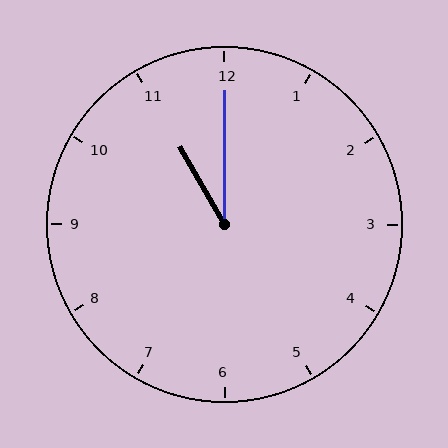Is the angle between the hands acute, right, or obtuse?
It is acute.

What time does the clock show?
11:00.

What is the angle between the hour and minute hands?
Approximately 30 degrees.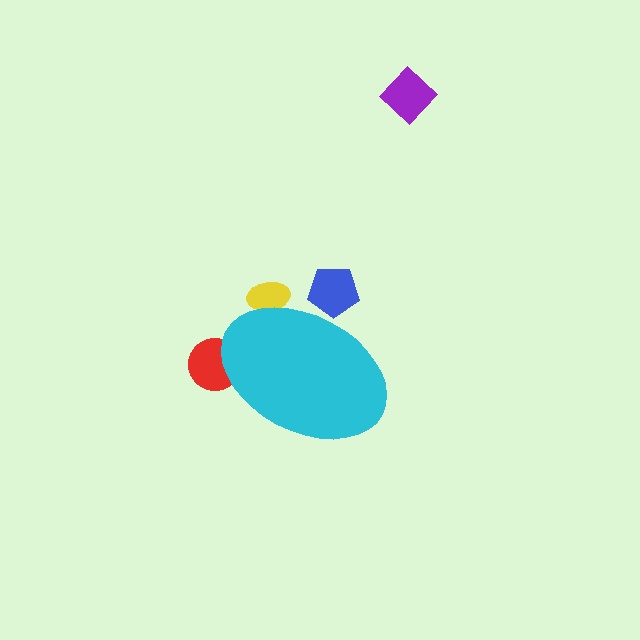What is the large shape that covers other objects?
A cyan ellipse.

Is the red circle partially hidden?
Yes, the red circle is partially hidden behind the cyan ellipse.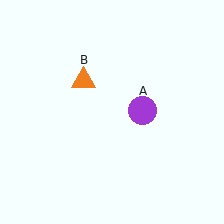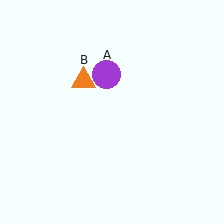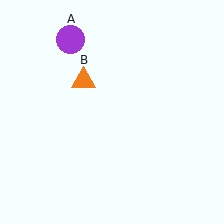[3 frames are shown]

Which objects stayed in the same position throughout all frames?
Orange triangle (object B) remained stationary.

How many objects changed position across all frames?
1 object changed position: purple circle (object A).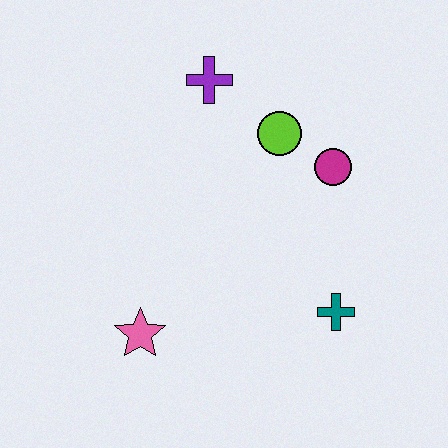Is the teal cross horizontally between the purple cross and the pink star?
No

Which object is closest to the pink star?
The teal cross is closest to the pink star.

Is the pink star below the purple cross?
Yes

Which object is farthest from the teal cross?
The purple cross is farthest from the teal cross.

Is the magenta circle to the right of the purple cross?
Yes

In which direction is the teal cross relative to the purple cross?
The teal cross is below the purple cross.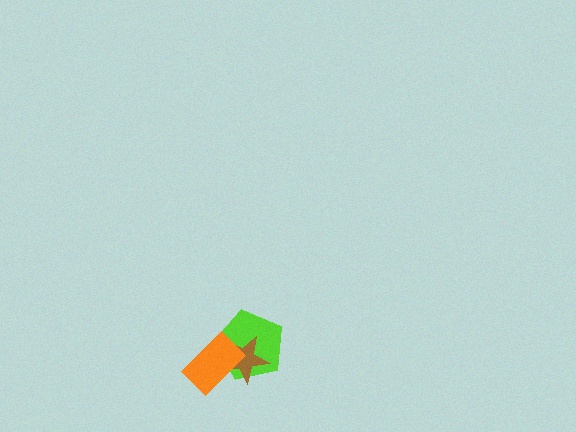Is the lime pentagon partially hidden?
Yes, it is partially covered by another shape.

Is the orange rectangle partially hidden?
No, no other shape covers it.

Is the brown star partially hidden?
Yes, it is partially covered by another shape.